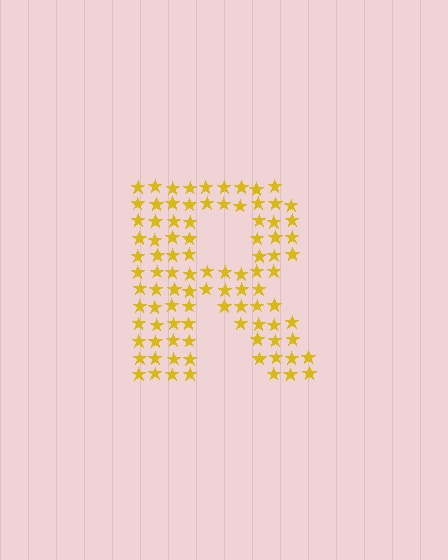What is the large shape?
The large shape is the letter R.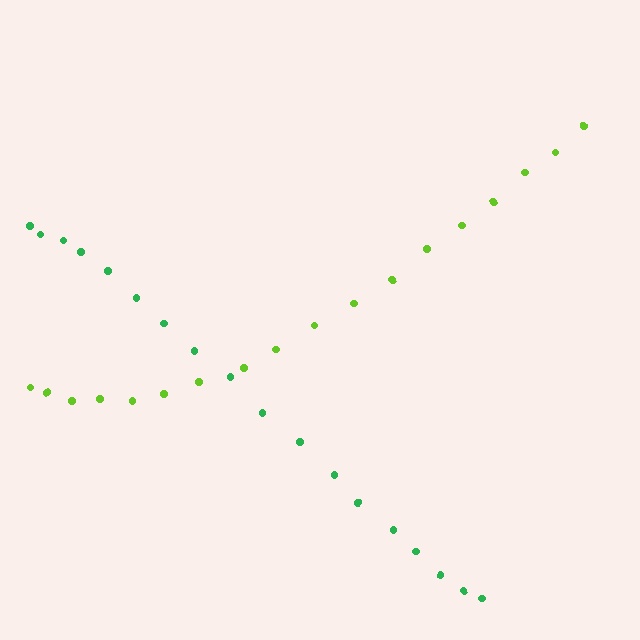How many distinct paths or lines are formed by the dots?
There are 2 distinct paths.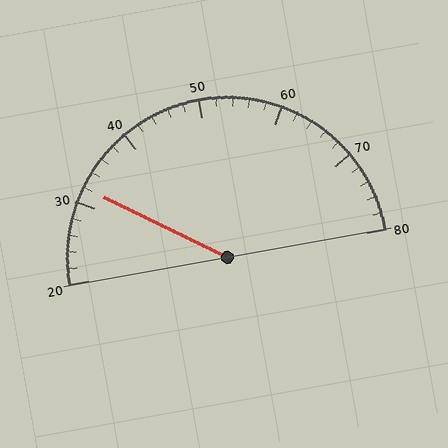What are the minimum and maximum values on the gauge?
The gauge ranges from 20 to 80.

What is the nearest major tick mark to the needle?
The nearest major tick mark is 30.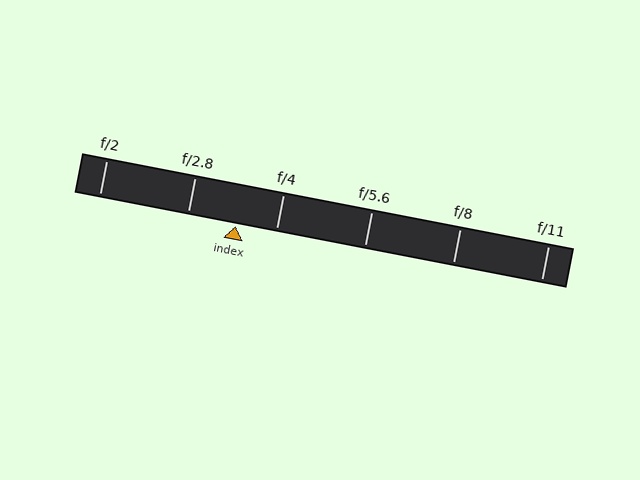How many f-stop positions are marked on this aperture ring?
There are 6 f-stop positions marked.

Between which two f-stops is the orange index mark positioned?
The index mark is between f/2.8 and f/4.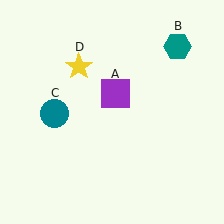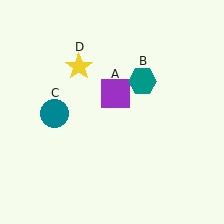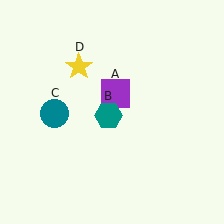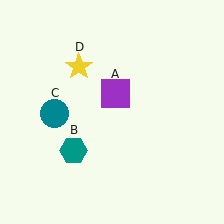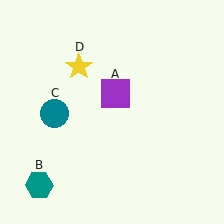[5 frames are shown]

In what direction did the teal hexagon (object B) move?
The teal hexagon (object B) moved down and to the left.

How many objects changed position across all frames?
1 object changed position: teal hexagon (object B).